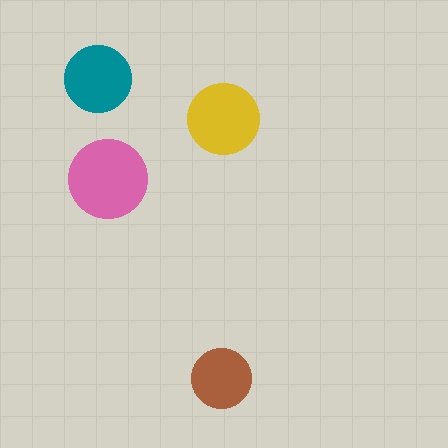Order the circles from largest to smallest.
the pink one, the yellow one, the teal one, the brown one.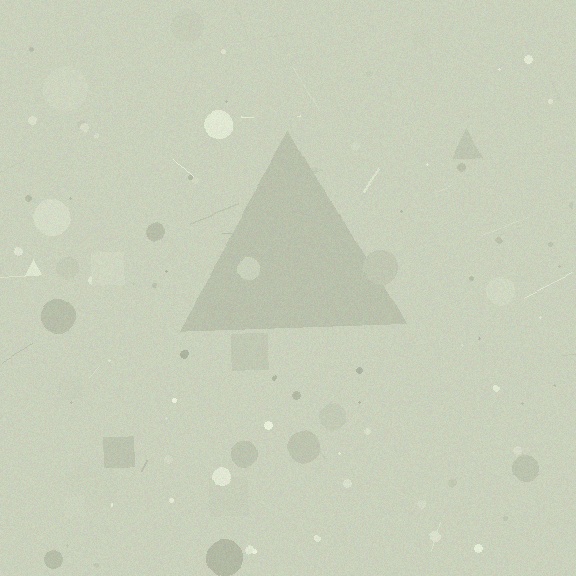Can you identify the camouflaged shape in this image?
The camouflaged shape is a triangle.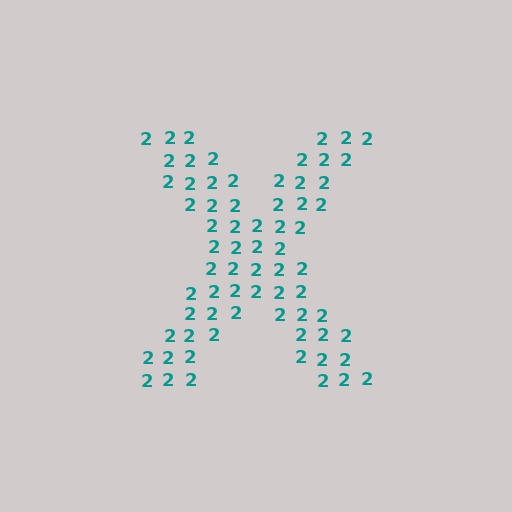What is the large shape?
The large shape is the letter X.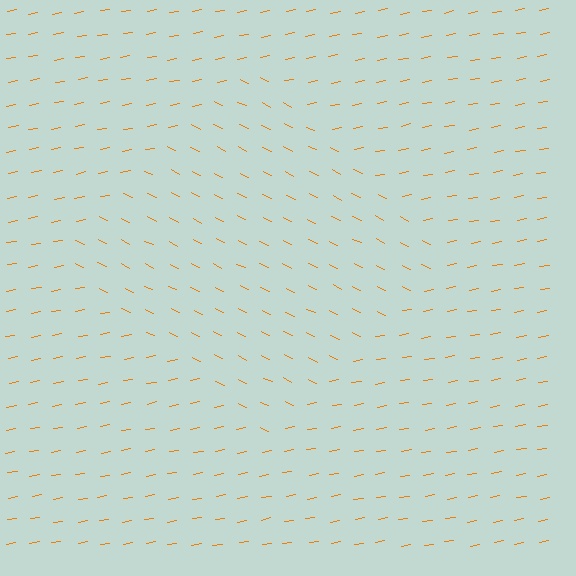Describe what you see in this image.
The image is filled with small orange line segments. A diamond region in the image has lines oriented differently from the surrounding lines, creating a visible texture boundary.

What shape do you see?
I see a diamond.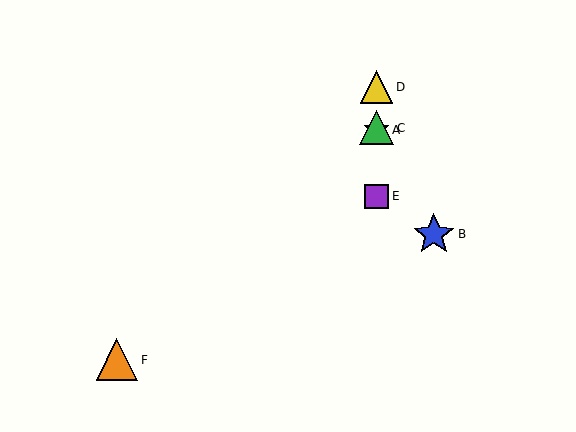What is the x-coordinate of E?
Object E is at x≈376.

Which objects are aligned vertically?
Objects A, C, D, E are aligned vertically.